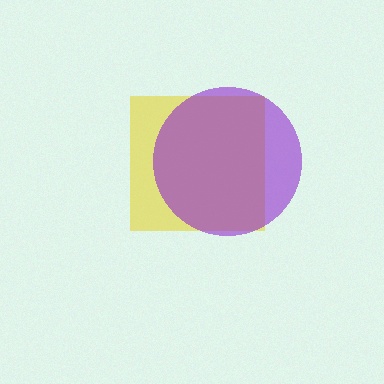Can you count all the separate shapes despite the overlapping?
Yes, there are 2 separate shapes.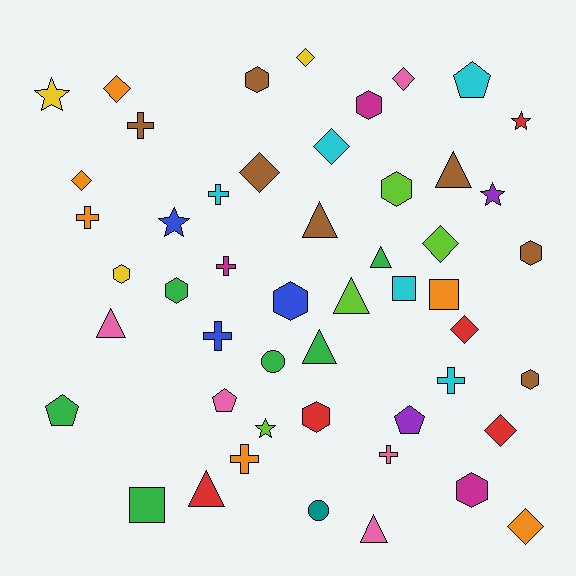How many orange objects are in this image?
There are 6 orange objects.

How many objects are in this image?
There are 50 objects.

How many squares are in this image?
There are 3 squares.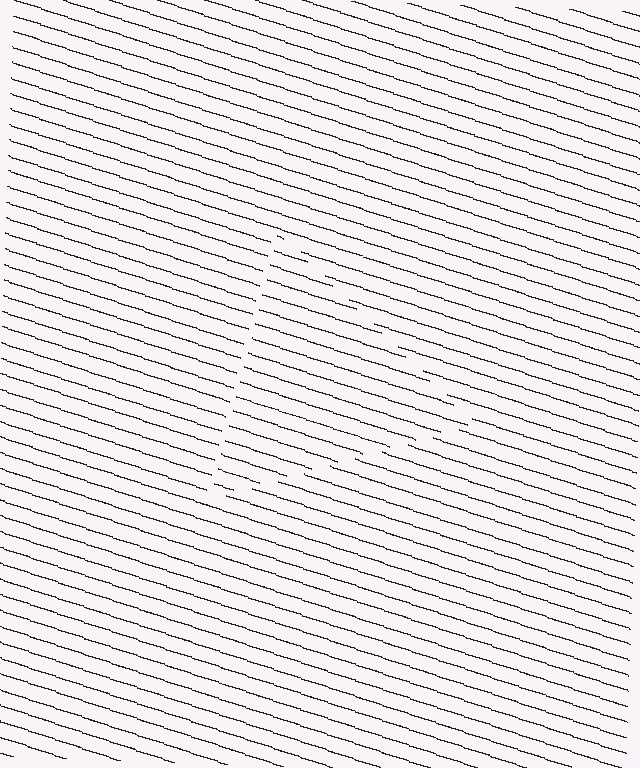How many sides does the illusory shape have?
3 sides — the line-ends trace a triangle.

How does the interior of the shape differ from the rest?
The interior of the shape contains the same grating, shifted by half a period — the contour is defined by the phase discontinuity where line-ends from the inner and outer gratings abut.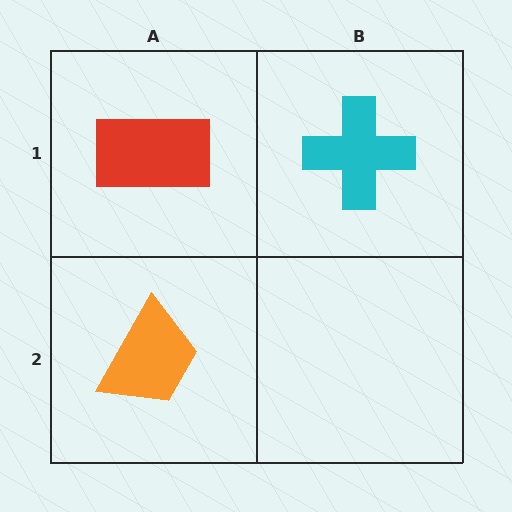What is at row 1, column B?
A cyan cross.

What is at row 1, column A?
A red rectangle.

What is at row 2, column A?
An orange trapezoid.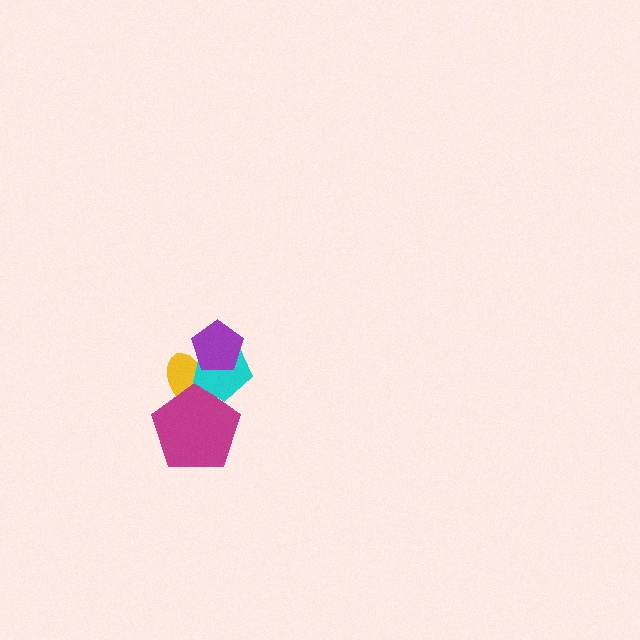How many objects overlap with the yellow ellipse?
3 objects overlap with the yellow ellipse.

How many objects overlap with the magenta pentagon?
2 objects overlap with the magenta pentagon.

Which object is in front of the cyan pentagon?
The purple pentagon is in front of the cyan pentagon.